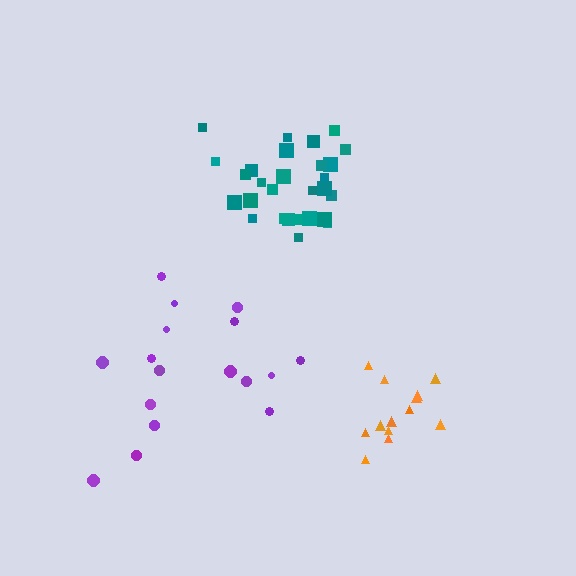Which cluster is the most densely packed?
Teal.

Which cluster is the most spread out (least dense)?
Purple.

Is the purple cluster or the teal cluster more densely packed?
Teal.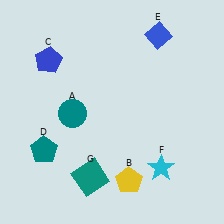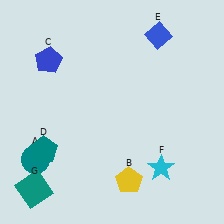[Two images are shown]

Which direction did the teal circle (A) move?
The teal circle (A) moved down.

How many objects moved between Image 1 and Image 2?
2 objects moved between the two images.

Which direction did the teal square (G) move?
The teal square (G) moved left.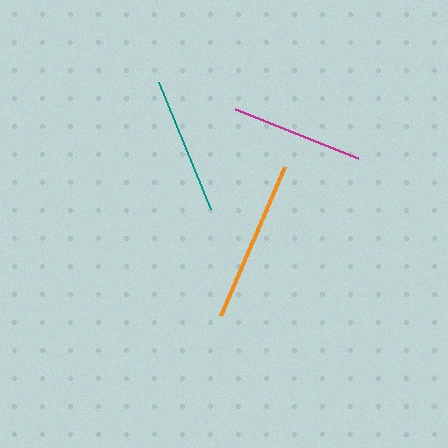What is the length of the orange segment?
The orange segment is approximately 162 pixels long.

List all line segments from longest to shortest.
From longest to shortest: orange, teal, magenta.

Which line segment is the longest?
The orange line is the longest at approximately 162 pixels.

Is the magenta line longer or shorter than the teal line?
The teal line is longer than the magenta line.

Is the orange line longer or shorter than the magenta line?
The orange line is longer than the magenta line.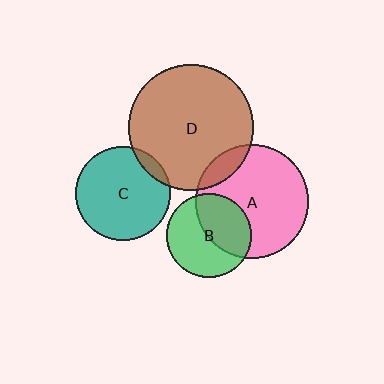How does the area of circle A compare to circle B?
Approximately 1.8 times.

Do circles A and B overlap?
Yes.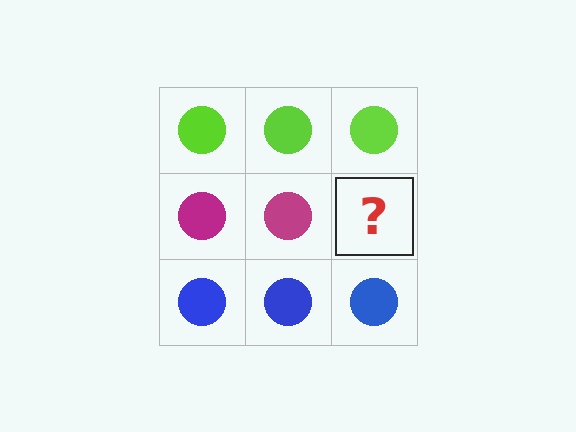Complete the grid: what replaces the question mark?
The question mark should be replaced with a magenta circle.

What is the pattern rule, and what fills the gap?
The rule is that each row has a consistent color. The gap should be filled with a magenta circle.